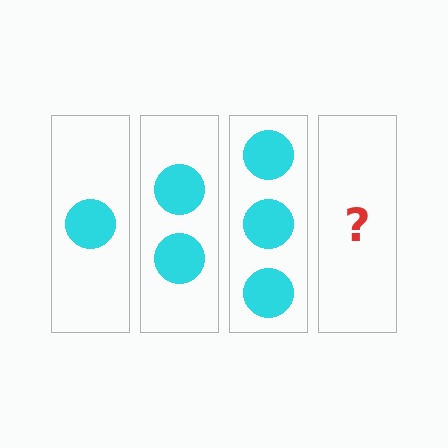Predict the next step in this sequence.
The next step is 4 circles.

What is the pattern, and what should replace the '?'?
The pattern is that each step adds one more circle. The '?' should be 4 circles.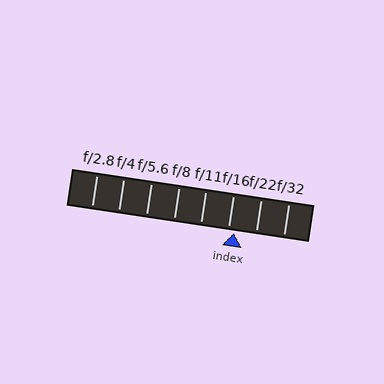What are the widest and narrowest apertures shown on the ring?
The widest aperture shown is f/2.8 and the narrowest is f/32.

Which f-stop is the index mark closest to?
The index mark is closest to f/16.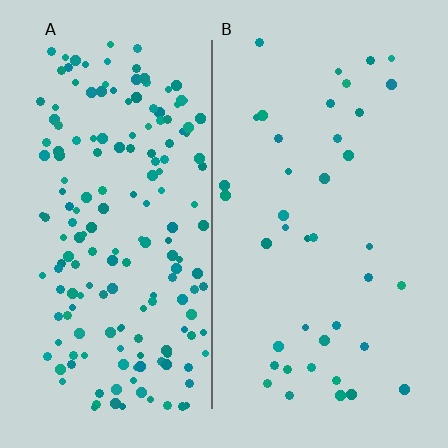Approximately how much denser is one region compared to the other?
Approximately 4.5× — region A over region B.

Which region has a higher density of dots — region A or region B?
A (the left).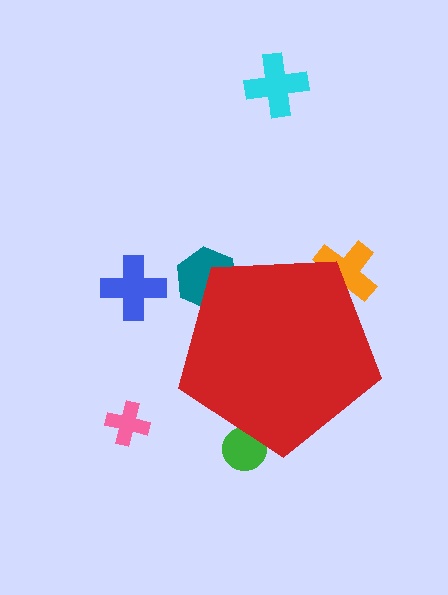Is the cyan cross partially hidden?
No, the cyan cross is fully visible.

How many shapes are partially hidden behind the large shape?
3 shapes are partially hidden.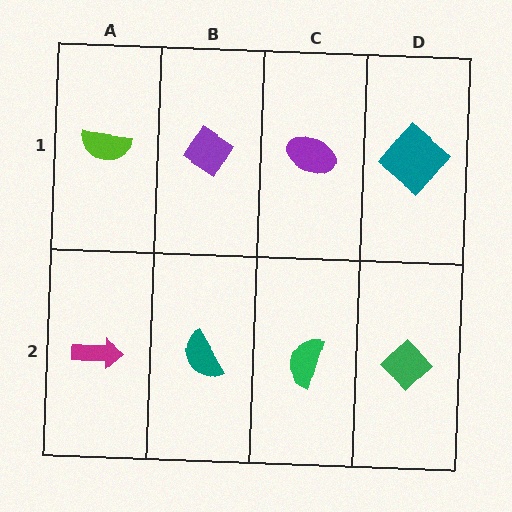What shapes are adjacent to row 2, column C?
A purple ellipse (row 1, column C), a teal semicircle (row 2, column B), a green diamond (row 2, column D).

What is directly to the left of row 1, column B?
A lime semicircle.